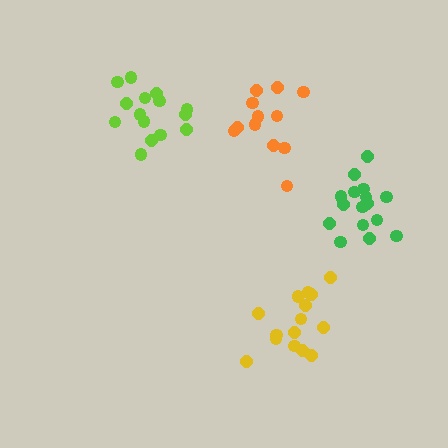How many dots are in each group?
Group 1: 15 dots, Group 2: 15 dots, Group 3: 12 dots, Group 4: 16 dots (58 total).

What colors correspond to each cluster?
The clusters are colored: lime, yellow, orange, green.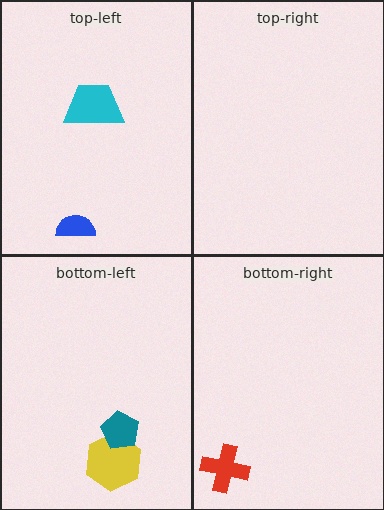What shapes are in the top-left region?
The cyan trapezoid, the blue semicircle.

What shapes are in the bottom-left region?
The yellow hexagon, the teal pentagon.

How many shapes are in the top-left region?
2.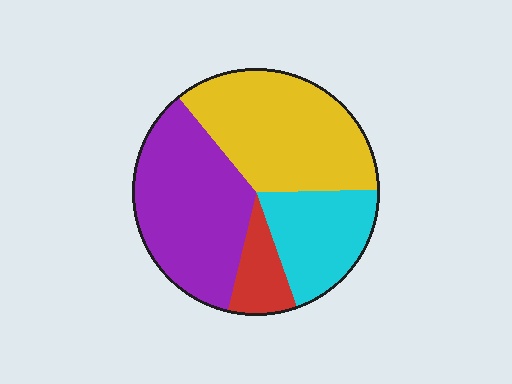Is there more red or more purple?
Purple.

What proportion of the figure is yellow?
Yellow takes up about three eighths (3/8) of the figure.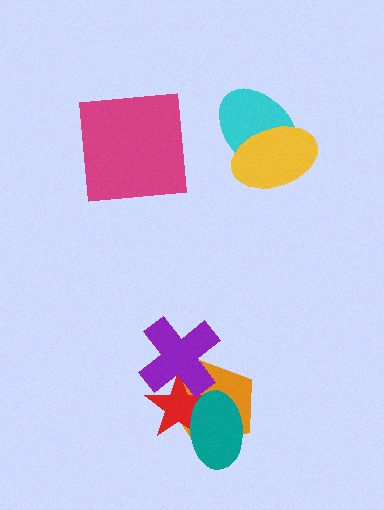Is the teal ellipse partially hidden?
No, no other shape covers it.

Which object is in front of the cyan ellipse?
The yellow ellipse is in front of the cyan ellipse.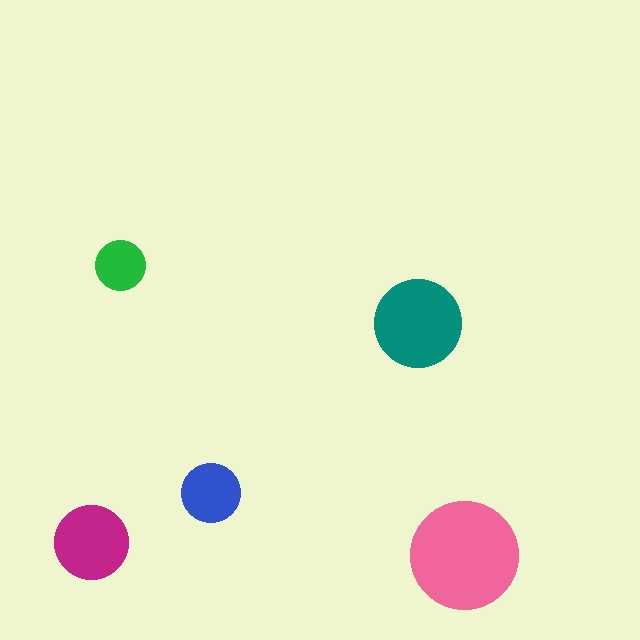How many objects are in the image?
There are 5 objects in the image.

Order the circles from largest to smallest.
the pink one, the teal one, the magenta one, the blue one, the green one.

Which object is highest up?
The green circle is topmost.